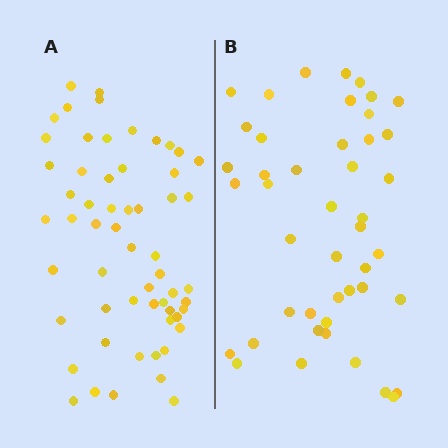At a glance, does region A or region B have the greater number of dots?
Region A (the left region) has more dots.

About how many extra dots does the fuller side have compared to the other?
Region A has approximately 15 more dots than region B.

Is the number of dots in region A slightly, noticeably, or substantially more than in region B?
Region A has noticeably more, but not dramatically so. The ratio is roughly 1.3 to 1.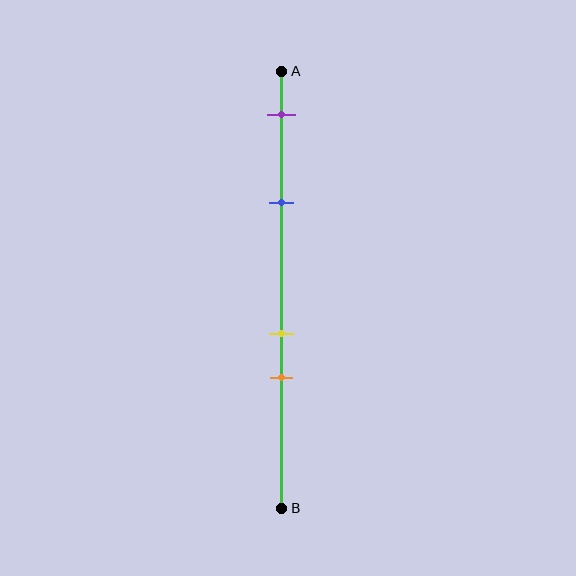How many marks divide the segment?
There are 4 marks dividing the segment.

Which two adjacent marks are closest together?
The yellow and orange marks are the closest adjacent pair.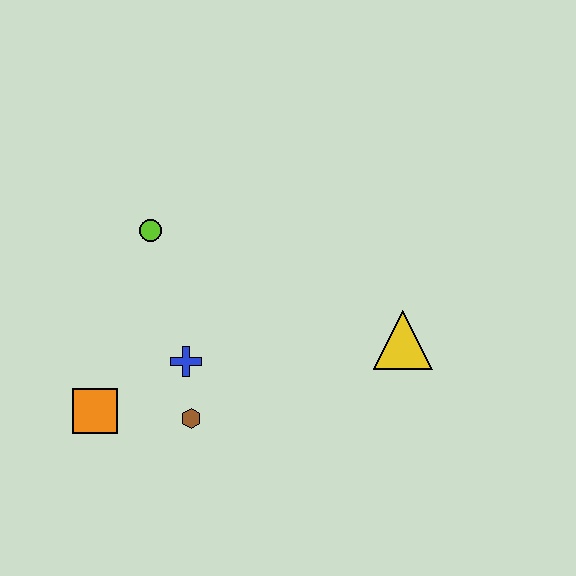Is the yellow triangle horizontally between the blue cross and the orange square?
No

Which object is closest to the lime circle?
The blue cross is closest to the lime circle.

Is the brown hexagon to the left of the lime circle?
No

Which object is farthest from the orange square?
The yellow triangle is farthest from the orange square.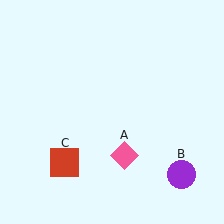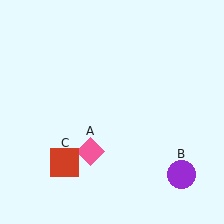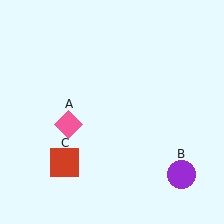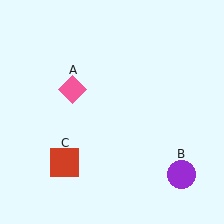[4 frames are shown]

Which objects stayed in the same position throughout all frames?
Purple circle (object B) and red square (object C) remained stationary.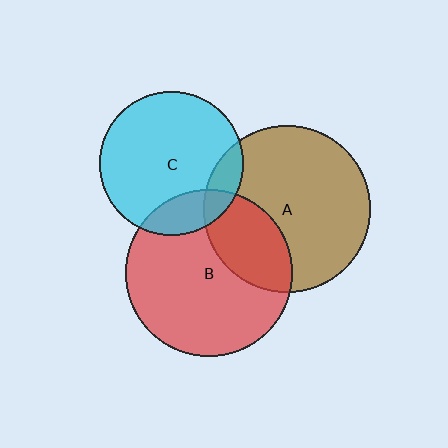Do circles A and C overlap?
Yes.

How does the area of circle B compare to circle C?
Approximately 1.4 times.